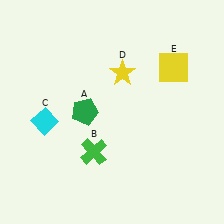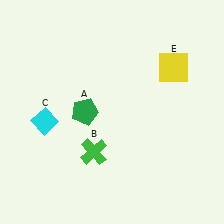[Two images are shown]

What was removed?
The yellow star (D) was removed in Image 2.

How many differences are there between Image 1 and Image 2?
There is 1 difference between the two images.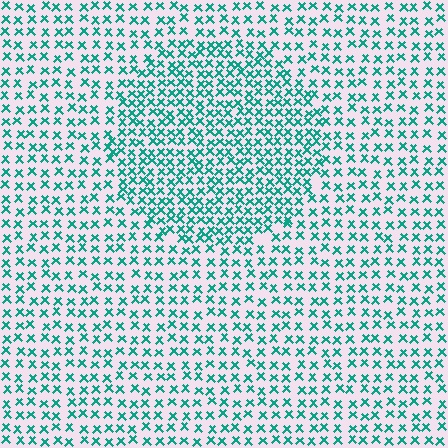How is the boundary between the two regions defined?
The boundary is defined by a change in element density (approximately 1.7x ratio). All elements are the same color, size, and shape.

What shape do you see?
I see a circle.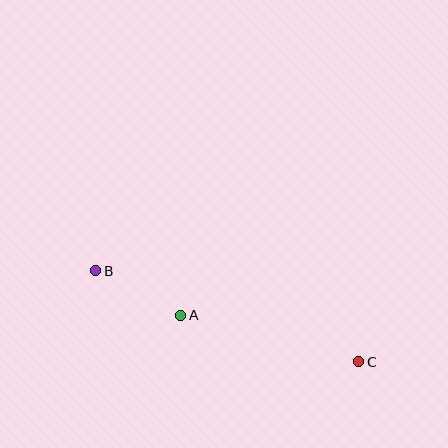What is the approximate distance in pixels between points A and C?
The distance between A and C is approximately 184 pixels.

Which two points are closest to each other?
Points A and B are closest to each other.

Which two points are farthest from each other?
Points B and C are farthest from each other.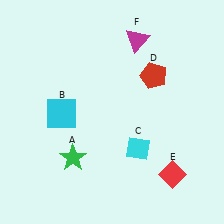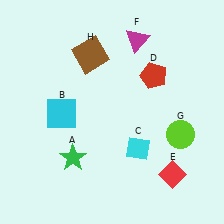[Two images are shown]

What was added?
A lime circle (G), a brown square (H) were added in Image 2.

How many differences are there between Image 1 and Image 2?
There are 2 differences between the two images.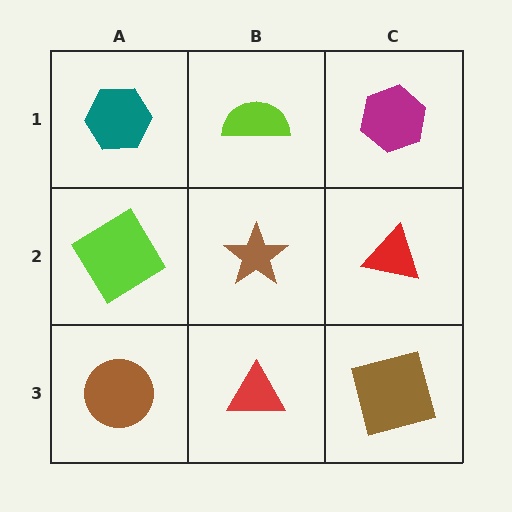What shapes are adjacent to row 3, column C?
A red triangle (row 2, column C), a red triangle (row 3, column B).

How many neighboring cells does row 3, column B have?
3.